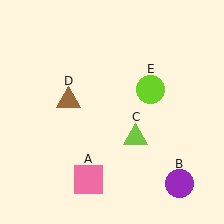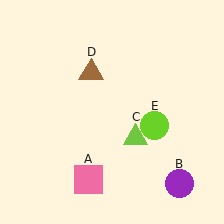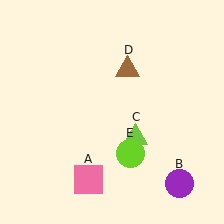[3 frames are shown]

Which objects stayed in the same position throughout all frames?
Pink square (object A) and purple circle (object B) and lime triangle (object C) remained stationary.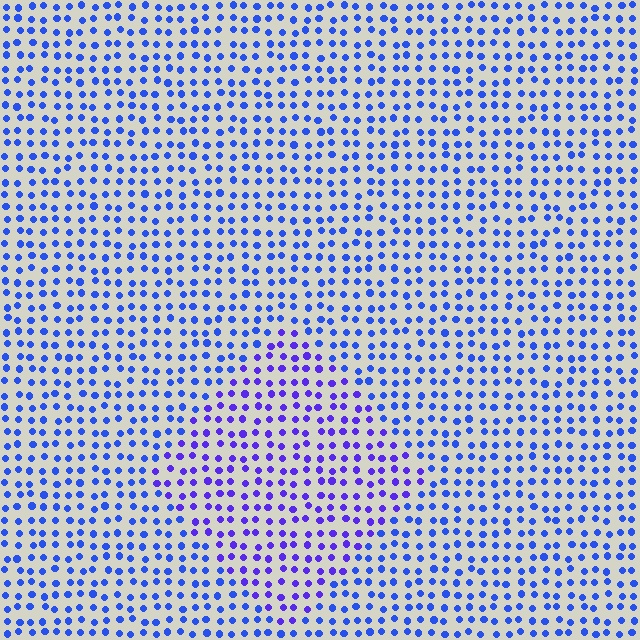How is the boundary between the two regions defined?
The boundary is defined purely by a slight shift in hue (about 27 degrees). Spacing, size, and orientation are identical on both sides.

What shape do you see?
I see a diamond.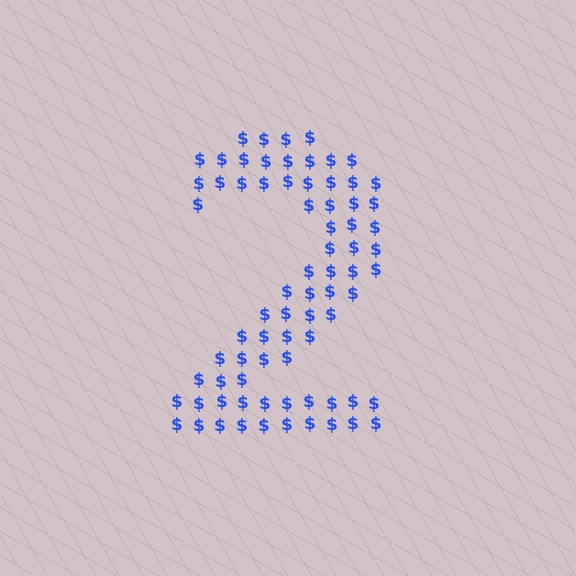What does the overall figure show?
The overall figure shows the digit 2.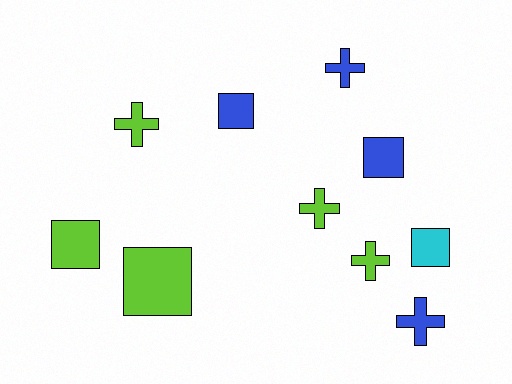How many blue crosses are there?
There are 2 blue crosses.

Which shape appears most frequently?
Square, with 5 objects.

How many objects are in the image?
There are 10 objects.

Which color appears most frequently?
Lime, with 5 objects.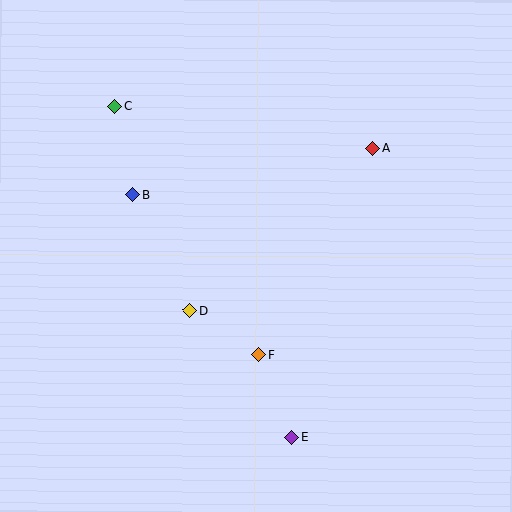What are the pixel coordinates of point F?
Point F is at (259, 355).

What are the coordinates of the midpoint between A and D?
The midpoint between A and D is at (281, 229).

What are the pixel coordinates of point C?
Point C is at (115, 106).